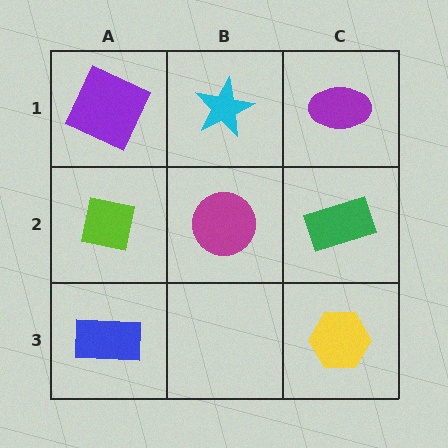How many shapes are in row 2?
3 shapes.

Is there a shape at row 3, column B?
No, that cell is empty.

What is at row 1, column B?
A cyan star.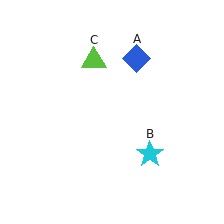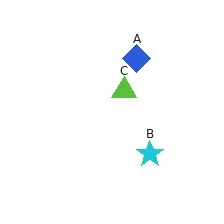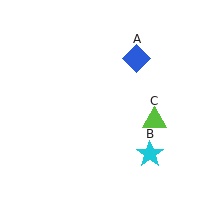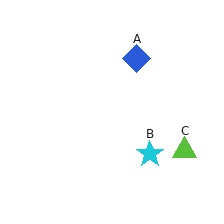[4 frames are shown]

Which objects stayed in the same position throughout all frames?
Blue diamond (object A) and cyan star (object B) remained stationary.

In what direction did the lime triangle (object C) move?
The lime triangle (object C) moved down and to the right.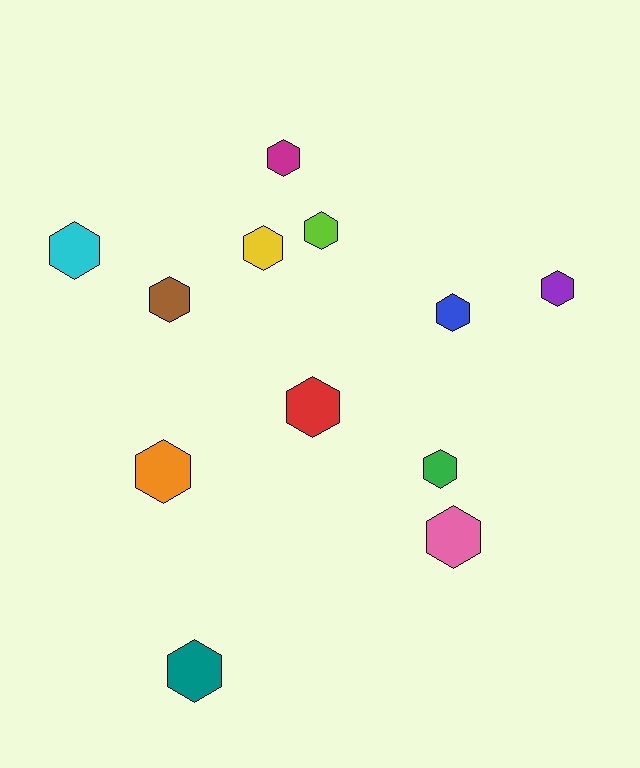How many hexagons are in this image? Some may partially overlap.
There are 12 hexagons.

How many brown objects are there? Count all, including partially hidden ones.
There is 1 brown object.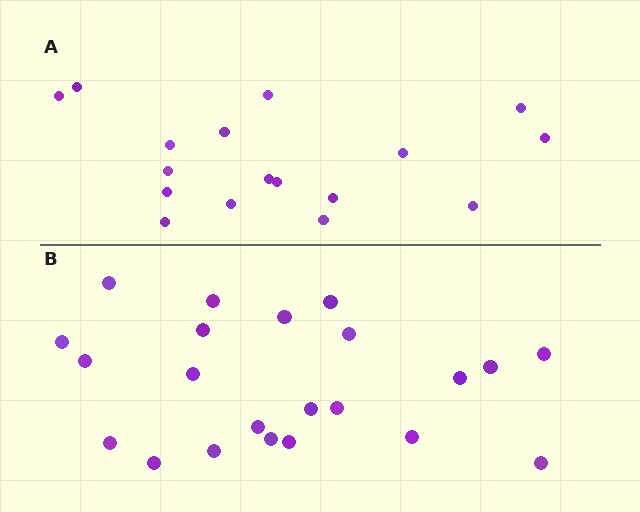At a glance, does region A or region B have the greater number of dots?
Region B (the bottom region) has more dots.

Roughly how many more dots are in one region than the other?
Region B has about 5 more dots than region A.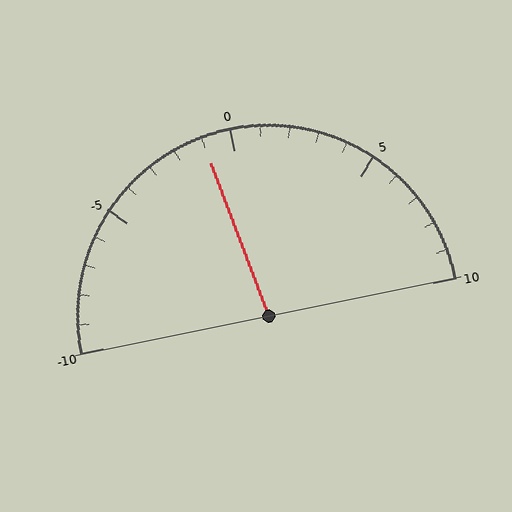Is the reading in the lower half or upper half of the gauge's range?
The reading is in the lower half of the range (-10 to 10).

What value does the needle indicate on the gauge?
The needle indicates approximately -1.